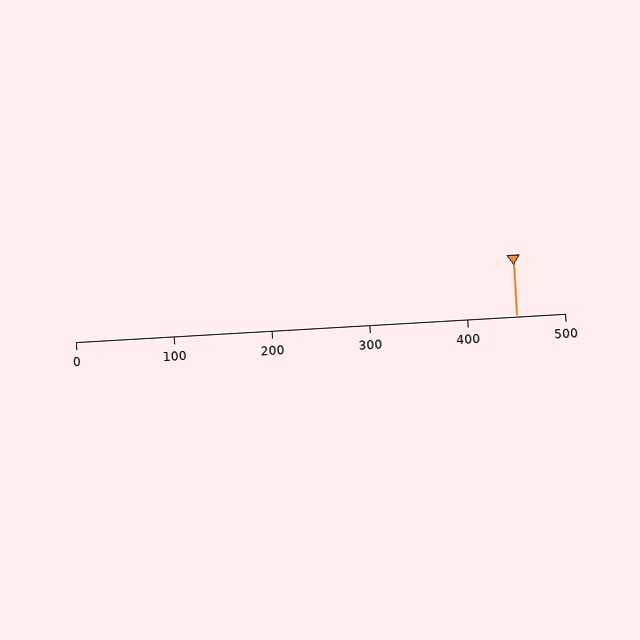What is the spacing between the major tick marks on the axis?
The major ticks are spaced 100 apart.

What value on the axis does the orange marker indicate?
The marker indicates approximately 450.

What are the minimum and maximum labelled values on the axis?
The axis runs from 0 to 500.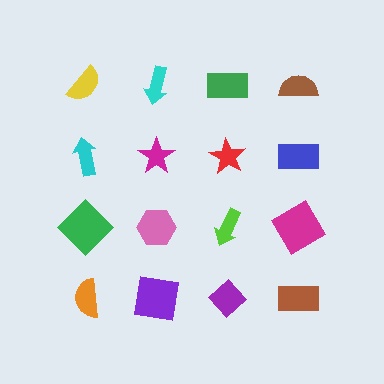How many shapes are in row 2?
4 shapes.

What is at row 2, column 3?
A red star.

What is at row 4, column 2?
A purple square.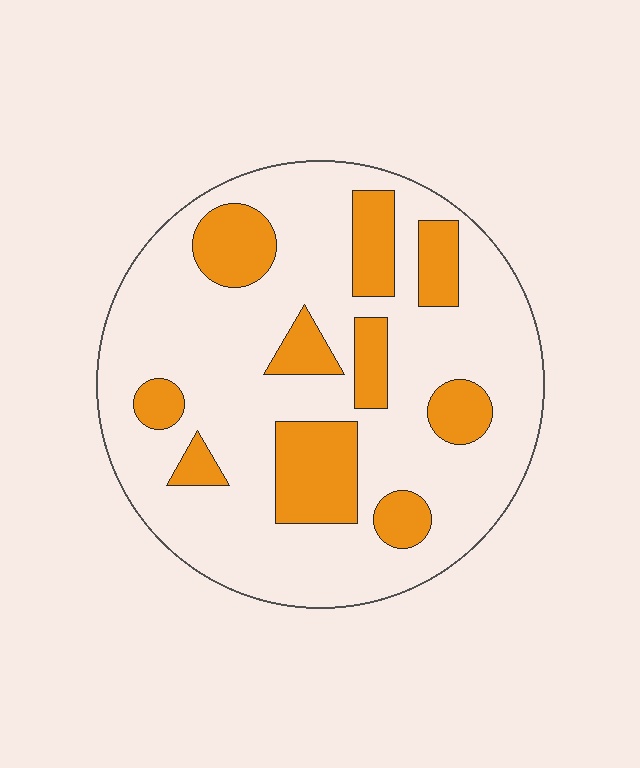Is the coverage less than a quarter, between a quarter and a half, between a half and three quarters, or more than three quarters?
Less than a quarter.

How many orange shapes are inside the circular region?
10.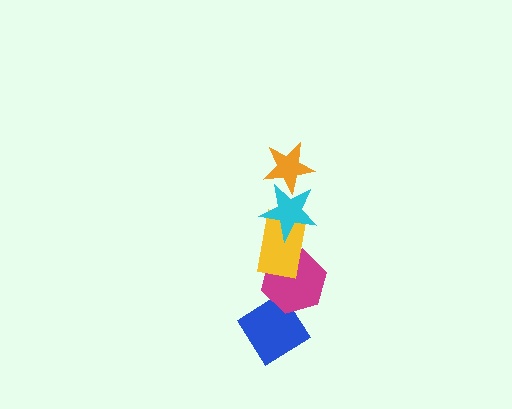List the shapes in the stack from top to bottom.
From top to bottom: the orange star, the cyan star, the yellow rectangle, the magenta hexagon, the blue diamond.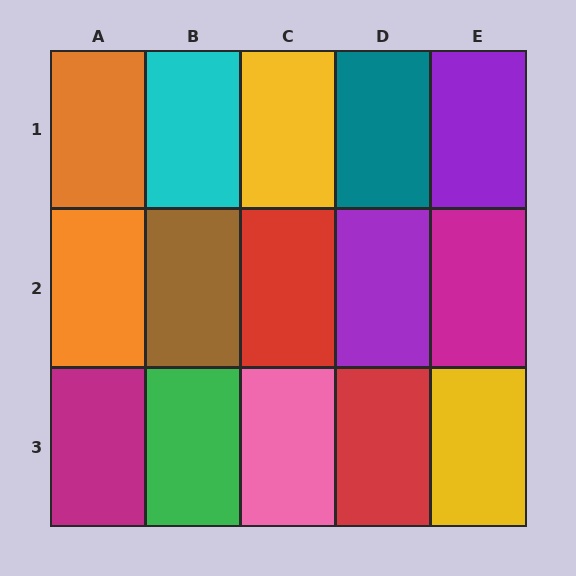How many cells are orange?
2 cells are orange.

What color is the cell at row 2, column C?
Red.